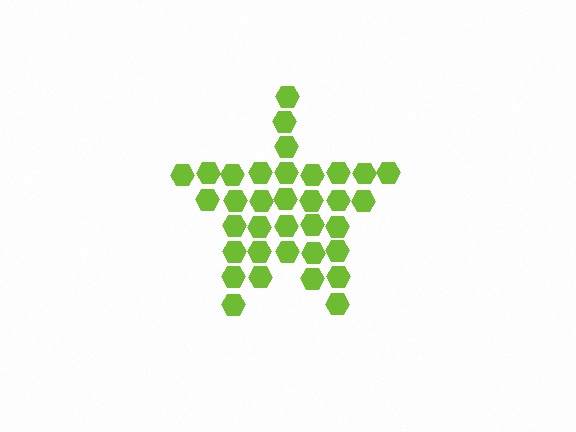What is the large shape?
The large shape is a star.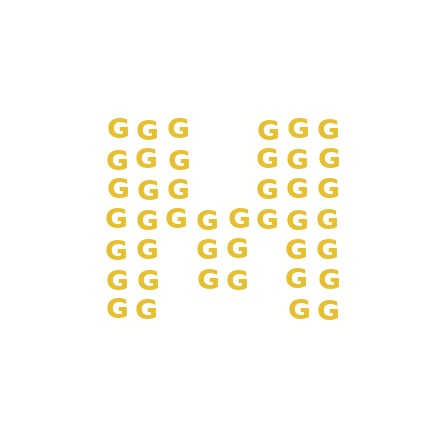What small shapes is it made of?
It is made of small letter G's.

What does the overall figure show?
The overall figure shows the letter M.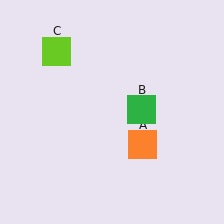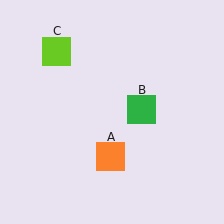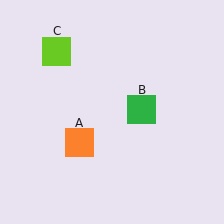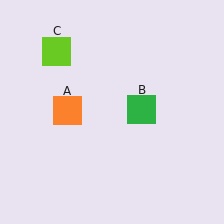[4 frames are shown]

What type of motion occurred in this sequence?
The orange square (object A) rotated clockwise around the center of the scene.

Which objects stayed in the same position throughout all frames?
Green square (object B) and lime square (object C) remained stationary.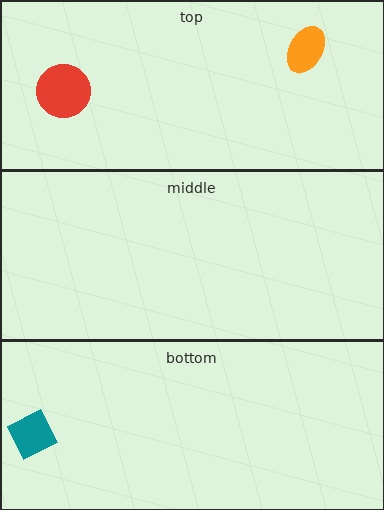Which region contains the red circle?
The top region.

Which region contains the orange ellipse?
The top region.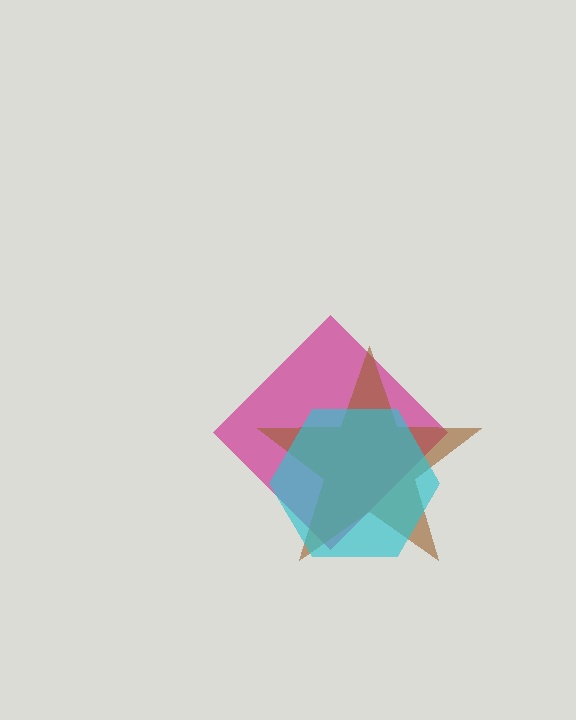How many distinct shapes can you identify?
There are 3 distinct shapes: a magenta diamond, a brown star, a cyan hexagon.